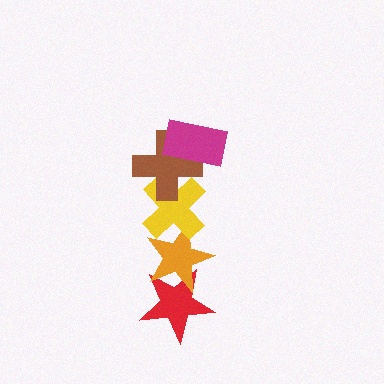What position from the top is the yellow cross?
The yellow cross is 3rd from the top.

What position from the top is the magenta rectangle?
The magenta rectangle is 1st from the top.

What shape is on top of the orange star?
The yellow cross is on top of the orange star.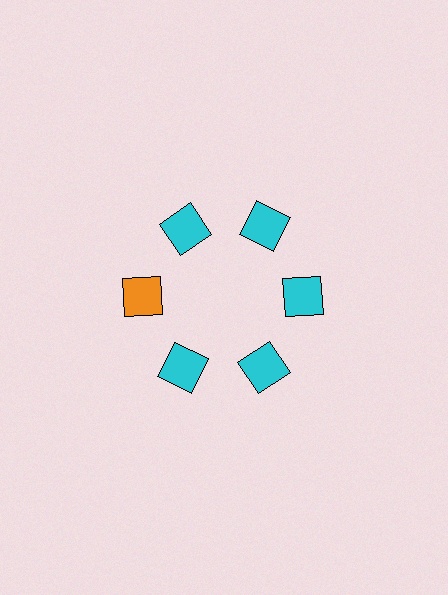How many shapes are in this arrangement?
There are 6 shapes arranged in a ring pattern.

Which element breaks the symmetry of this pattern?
The orange square at roughly the 9 o'clock position breaks the symmetry. All other shapes are cyan squares.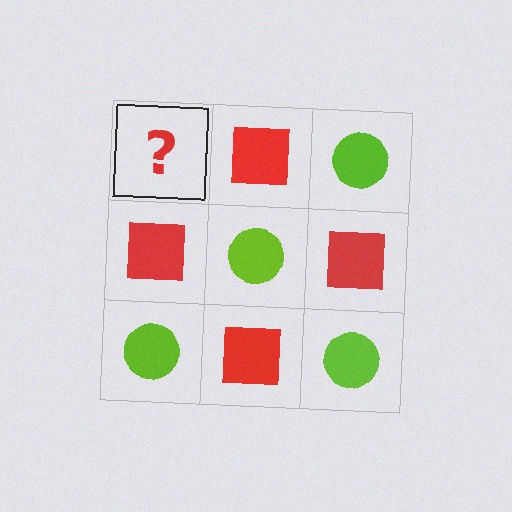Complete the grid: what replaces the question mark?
The question mark should be replaced with a lime circle.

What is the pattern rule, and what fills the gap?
The rule is that it alternates lime circle and red square in a checkerboard pattern. The gap should be filled with a lime circle.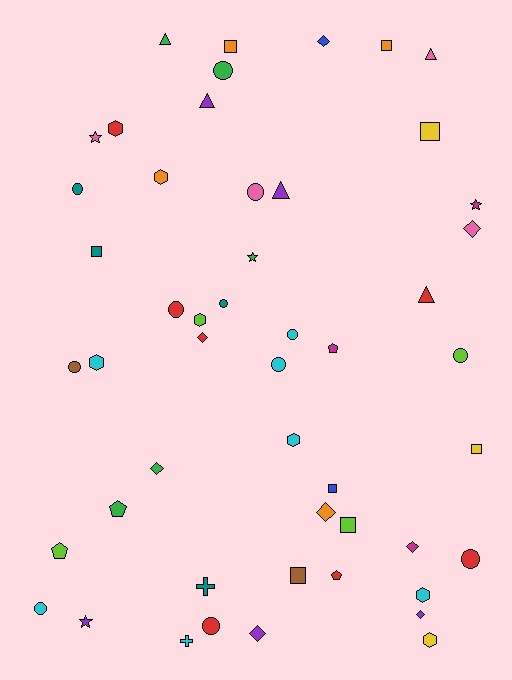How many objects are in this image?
There are 50 objects.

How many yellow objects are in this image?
There are 3 yellow objects.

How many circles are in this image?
There are 12 circles.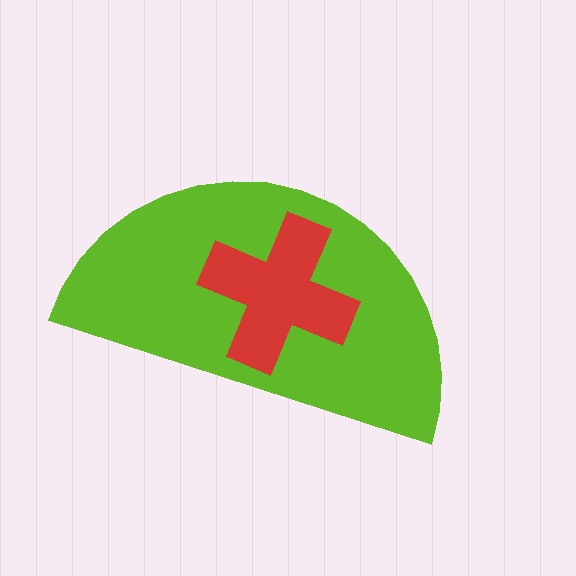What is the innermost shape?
The red cross.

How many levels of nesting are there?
2.